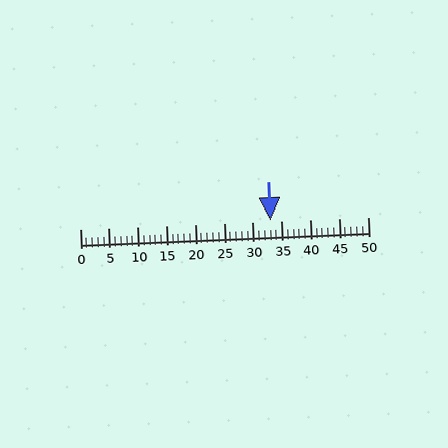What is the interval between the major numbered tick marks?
The major tick marks are spaced 5 units apart.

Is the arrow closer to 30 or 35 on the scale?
The arrow is closer to 35.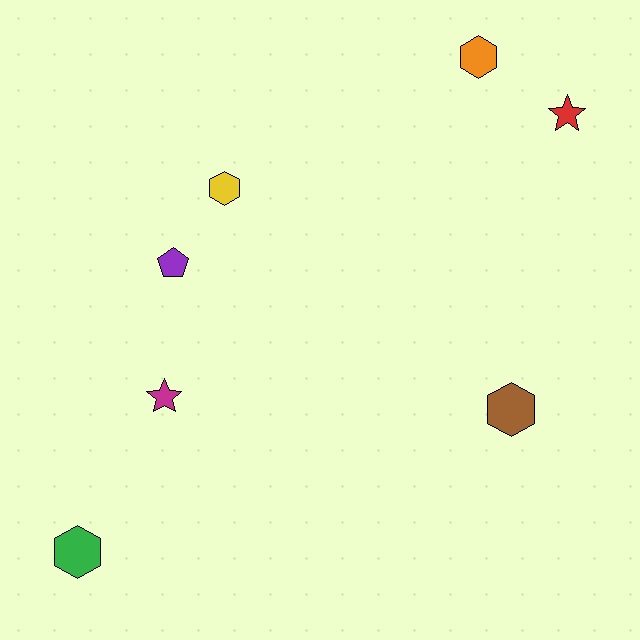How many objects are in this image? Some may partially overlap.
There are 7 objects.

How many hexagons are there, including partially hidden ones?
There are 4 hexagons.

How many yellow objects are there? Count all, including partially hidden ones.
There is 1 yellow object.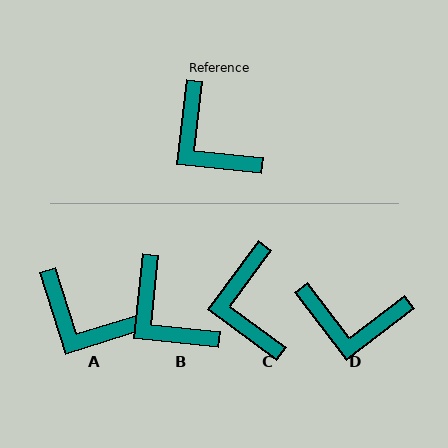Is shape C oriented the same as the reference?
No, it is off by about 30 degrees.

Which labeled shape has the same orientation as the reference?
B.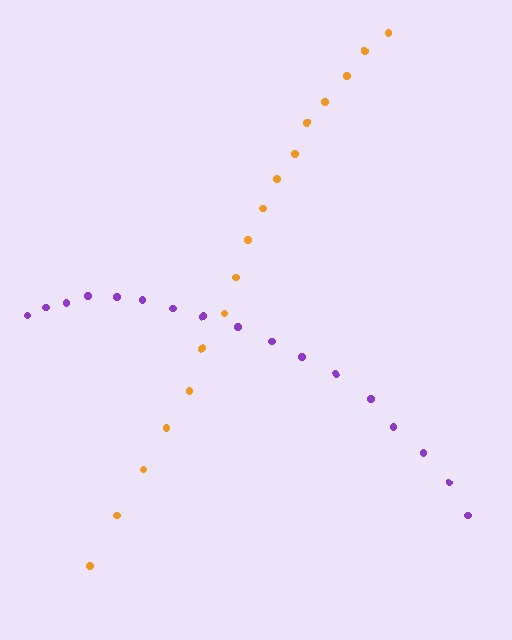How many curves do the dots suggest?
There are 2 distinct paths.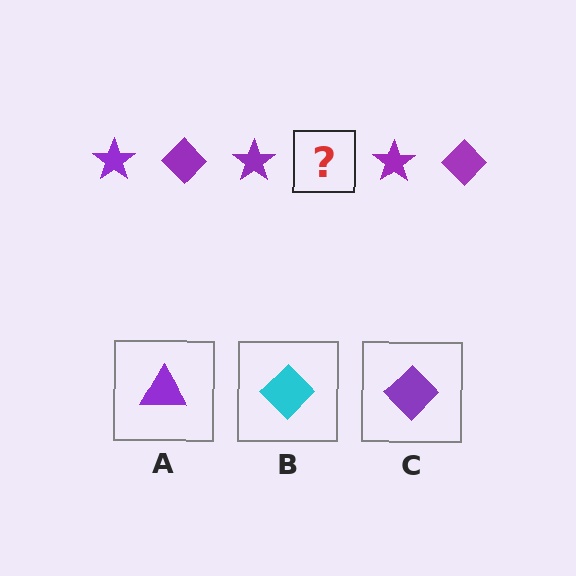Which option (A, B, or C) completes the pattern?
C.